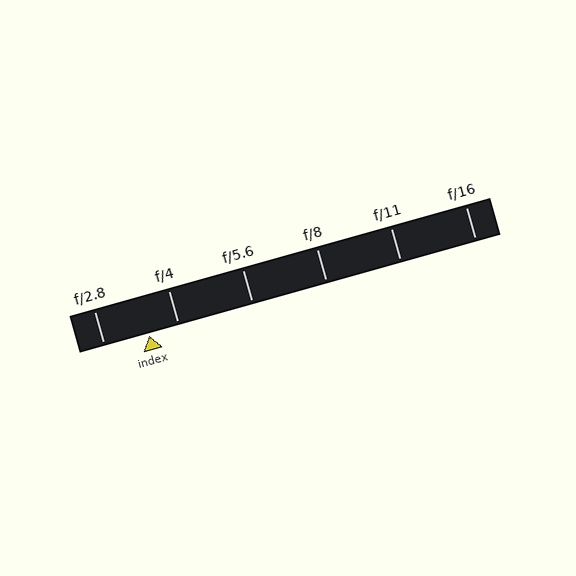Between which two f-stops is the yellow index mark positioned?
The index mark is between f/2.8 and f/4.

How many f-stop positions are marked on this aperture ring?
There are 6 f-stop positions marked.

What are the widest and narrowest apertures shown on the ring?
The widest aperture shown is f/2.8 and the narrowest is f/16.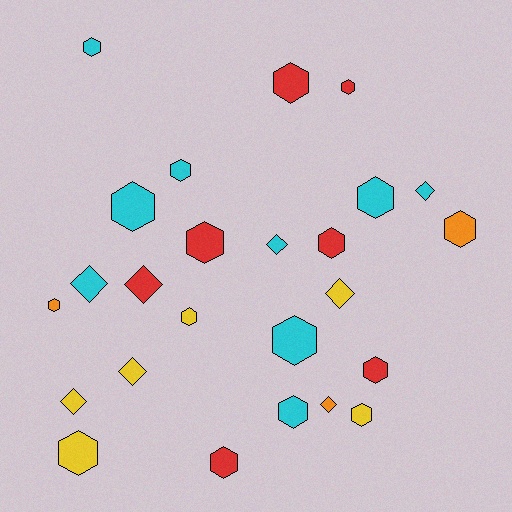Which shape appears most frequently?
Hexagon, with 17 objects.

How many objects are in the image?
There are 25 objects.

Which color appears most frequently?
Cyan, with 9 objects.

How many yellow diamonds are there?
There are 3 yellow diamonds.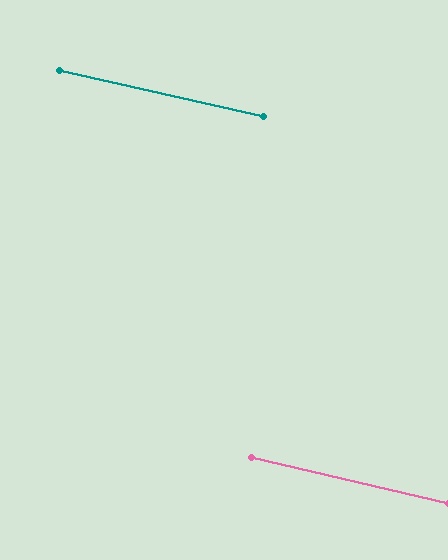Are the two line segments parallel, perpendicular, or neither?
Parallel — their directions differ by only 0.7°.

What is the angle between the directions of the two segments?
Approximately 1 degree.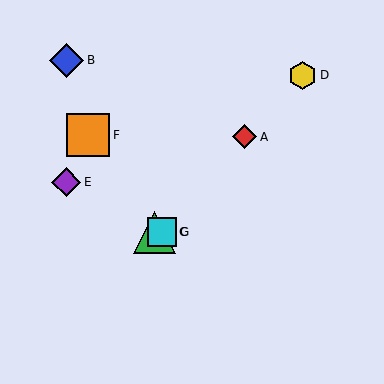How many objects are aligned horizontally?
2 objects (C, G) are aligned horizontally.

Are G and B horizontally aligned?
No, G is at y≈232 and B is at y≈60.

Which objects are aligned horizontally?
Objects C, G are aligned horizontally.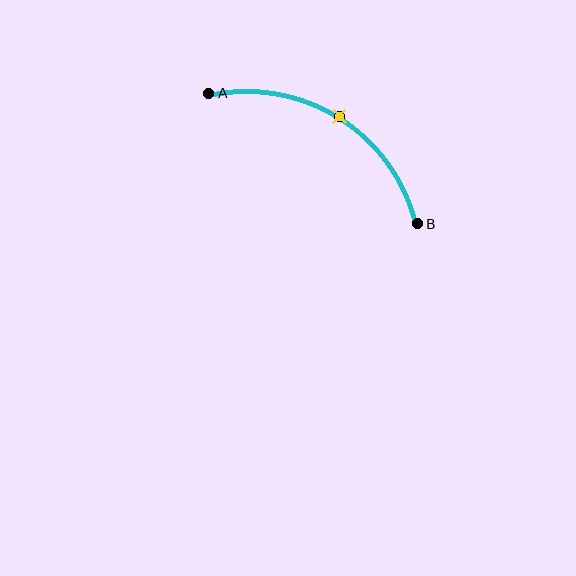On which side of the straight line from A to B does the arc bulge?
The arc bulges above the straight line connecting A and B.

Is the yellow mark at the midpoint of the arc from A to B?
Yes. The yellow mark lies on the arc at equal arc-length from both A and B — it is the arc midpoint.